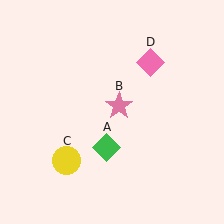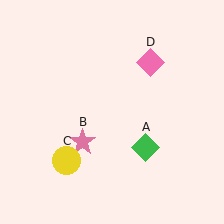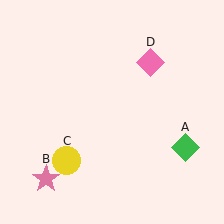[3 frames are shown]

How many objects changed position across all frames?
2 objects changed position: green diamond (object A), pink star (object B).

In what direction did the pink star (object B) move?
The pink star (object B) moved down and to the left.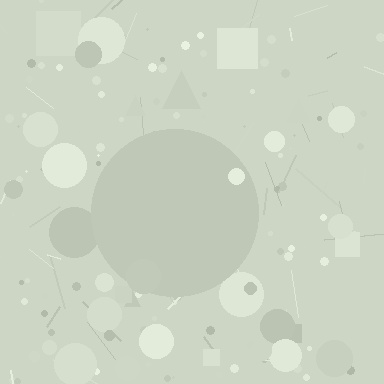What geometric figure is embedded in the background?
A circle is embedded in the background.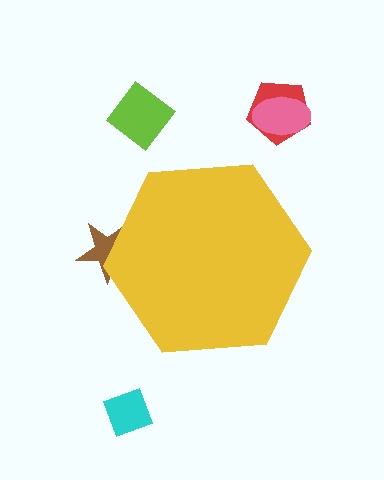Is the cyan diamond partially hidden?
No, the cyan diamond is fully visible.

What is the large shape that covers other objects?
A yellow hexagon.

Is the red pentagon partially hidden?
No, the red pentagon is fully visible.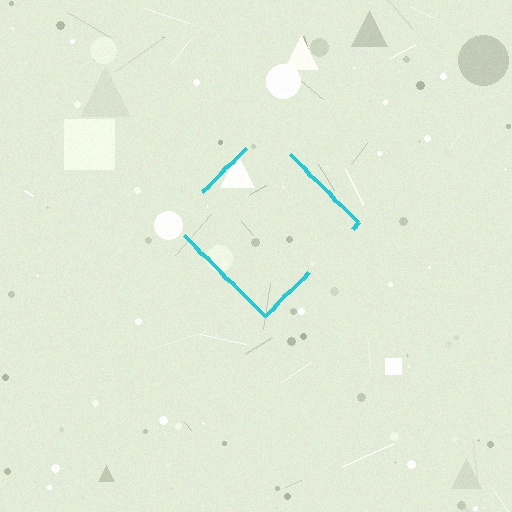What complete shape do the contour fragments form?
The contour fragments form a diamond.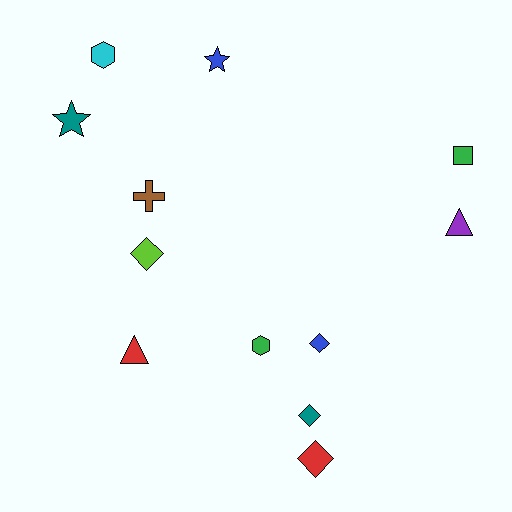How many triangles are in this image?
There are 2 triangles.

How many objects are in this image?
There are 12 objects.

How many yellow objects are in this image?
There are no yellow objects.